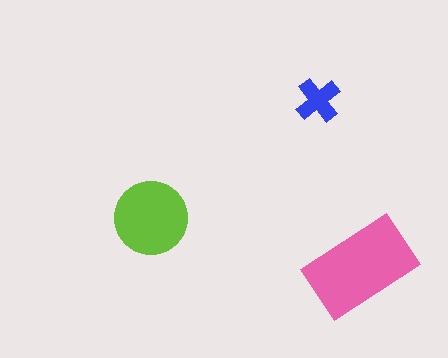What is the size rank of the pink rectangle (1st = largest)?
1st.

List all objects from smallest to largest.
The blue cross, the lime circle, the pink rectangle.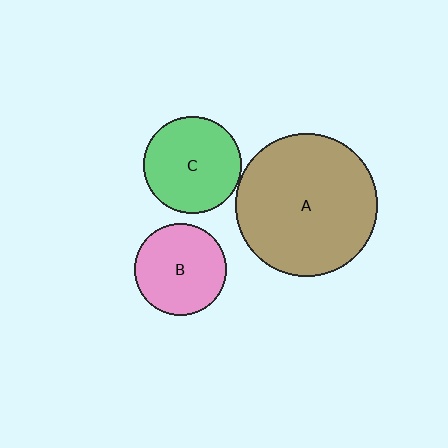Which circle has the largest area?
Circle A (brown).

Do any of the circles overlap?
No, none of the circles overlap.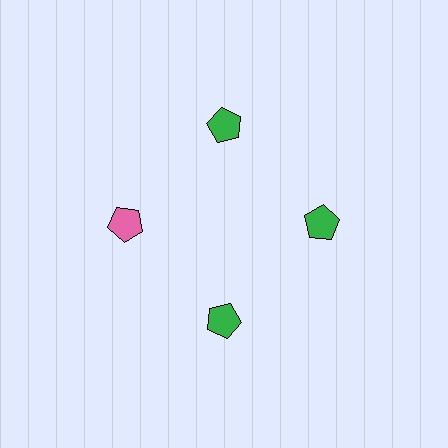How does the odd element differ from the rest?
It has a different color: pink instead of green.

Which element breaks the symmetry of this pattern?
The pink pentagon at roughly the 9 o'clock position breaks the symmetry. All other shapes are green pentagons.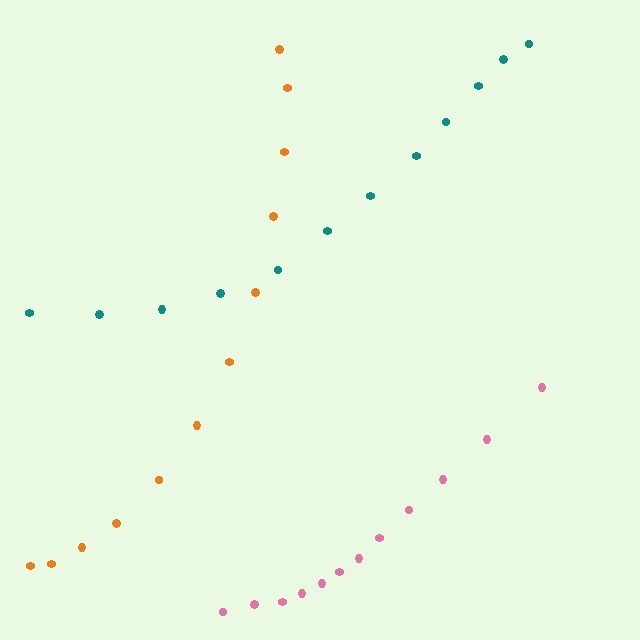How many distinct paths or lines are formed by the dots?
There are 3 distinct paths.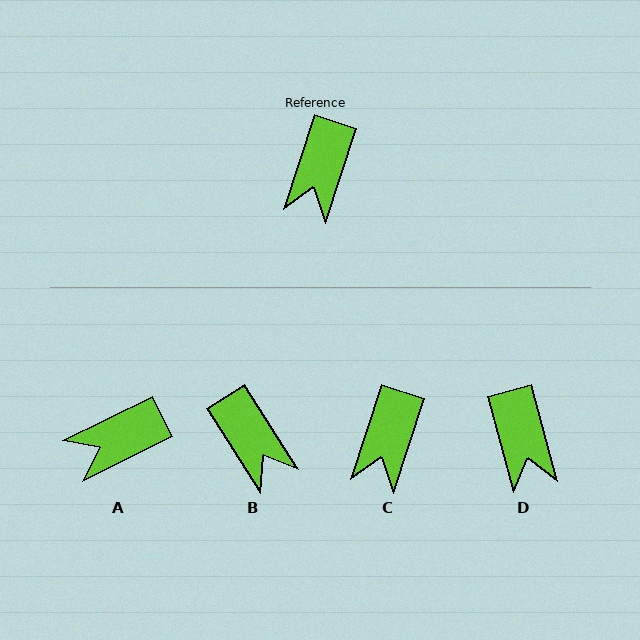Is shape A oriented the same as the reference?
No, it is off by about 46 degrees.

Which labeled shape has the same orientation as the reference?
C.